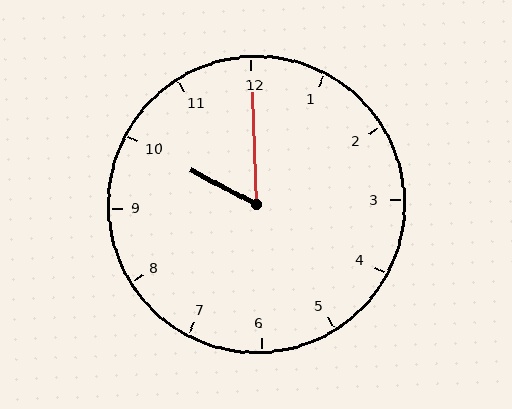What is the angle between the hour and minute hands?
Approximately 60 degrees.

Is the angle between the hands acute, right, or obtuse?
It is acute.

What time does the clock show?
10:00.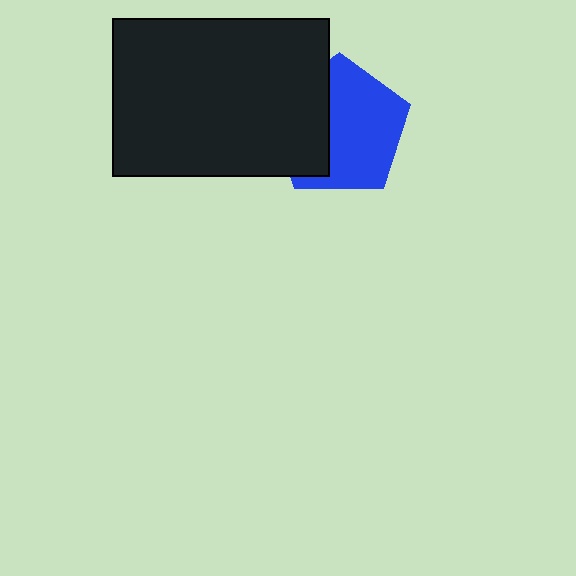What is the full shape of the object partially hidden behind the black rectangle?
The partially hidden object is a blue pentagon.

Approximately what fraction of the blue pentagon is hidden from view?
Roughly 37% of the blue pentagon is hidden behind the black rectangle.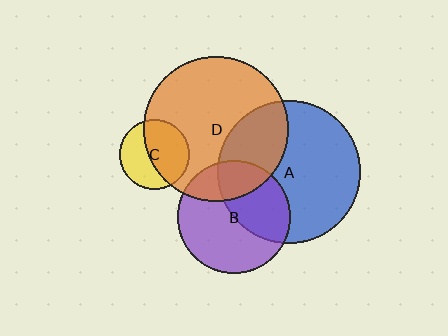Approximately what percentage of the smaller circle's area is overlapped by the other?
Approximately 40%.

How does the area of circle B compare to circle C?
Approximately 2.6 times.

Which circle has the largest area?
Circle D (orange).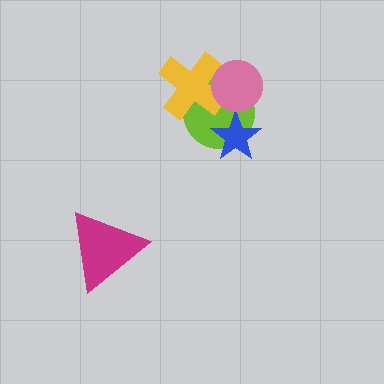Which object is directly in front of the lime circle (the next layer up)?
The yellow cross is directly in front of the lime circle.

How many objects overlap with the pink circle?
2 objects overlap with the pink circle.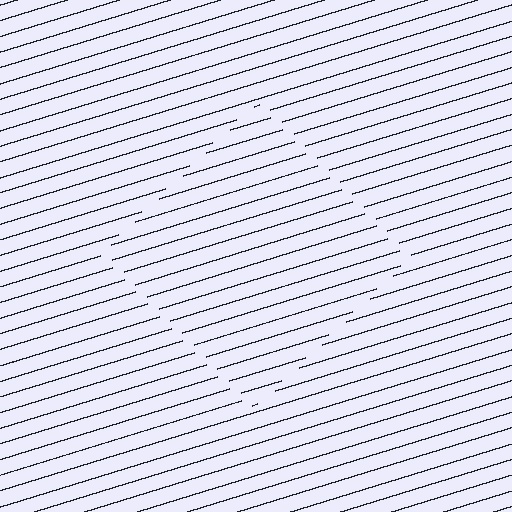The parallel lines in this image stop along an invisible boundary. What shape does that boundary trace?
An illusory square. The interior of the shape contains the same grating, shifted by half a period — the contour is defined by the phase discontinuity where line-ends from the inner and outer gratings abut.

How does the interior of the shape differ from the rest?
The interior of the shape contains the same grating, shifted by half a period — the contour is defined by the phase discontinuity where line-ends from the inner and outer gratings abut.